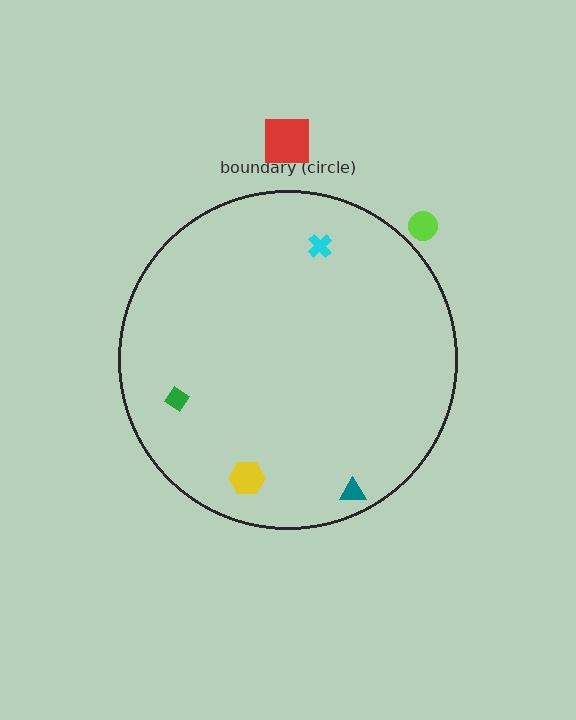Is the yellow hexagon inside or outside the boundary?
Inside.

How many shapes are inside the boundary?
4 inside, 2 outside.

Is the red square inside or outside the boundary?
Outside.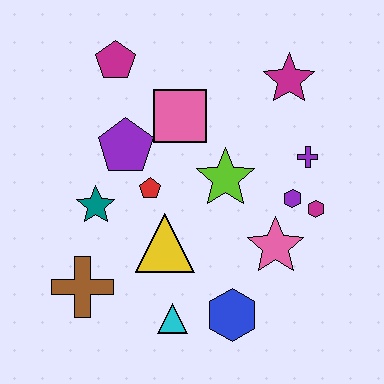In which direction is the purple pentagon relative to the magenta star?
The purple pentagon is to the left of the magenta star.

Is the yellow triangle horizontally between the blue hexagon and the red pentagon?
Yes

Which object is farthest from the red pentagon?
The magenta star is farthest from the red pentagon.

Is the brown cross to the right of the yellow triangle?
No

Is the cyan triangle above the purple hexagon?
No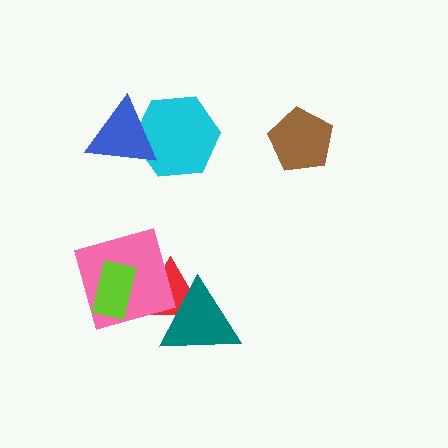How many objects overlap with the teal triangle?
1 object overlaps with the teal triangle.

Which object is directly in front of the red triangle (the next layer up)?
The pink square is directly in front of the red triangle.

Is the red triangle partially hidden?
Yes, it is partially covered by another shape.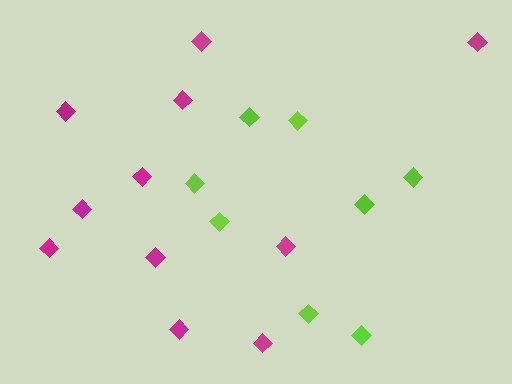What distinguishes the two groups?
There are 2 groups: one group of magenta diamonds (11) and one group of lime diamonds (8).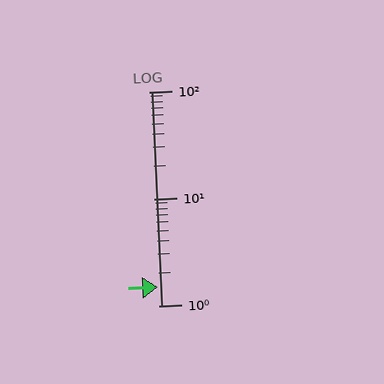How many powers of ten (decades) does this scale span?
The scale spans 2 decades, from 1 to 100.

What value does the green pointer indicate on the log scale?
The pointer indicates approximately 1.5.